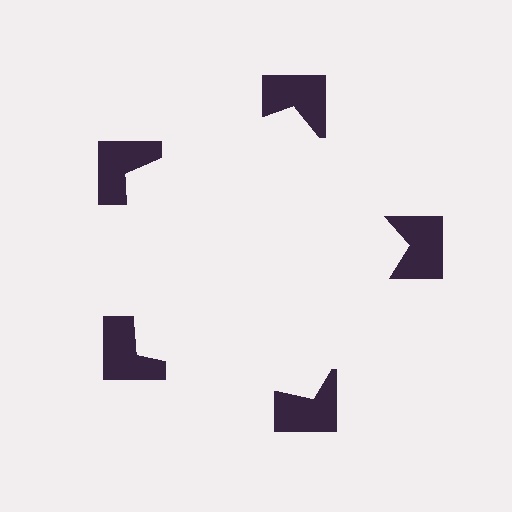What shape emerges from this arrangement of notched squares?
An illusory pentagon — its edges are inferred from the aligned wedge cuts in the notched squares, not physically drawn.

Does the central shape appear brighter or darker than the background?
It typically appears slightly brighter than the background, even though no actual brightness change is drawn.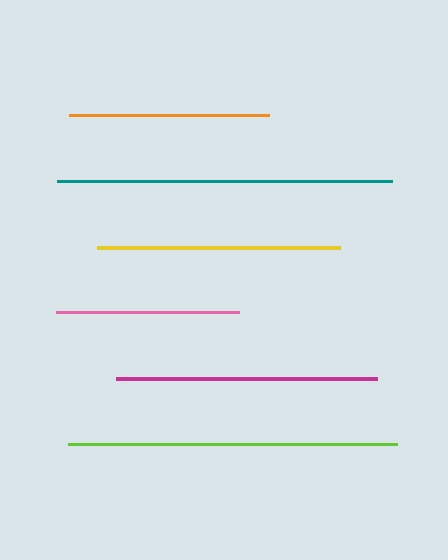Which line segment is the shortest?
The pink line is the shortest at approximately 183 pixels.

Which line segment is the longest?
The teal line is the longest at approximately 335 pixels.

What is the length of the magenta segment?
The magenta segment is approximately 262 pixels long.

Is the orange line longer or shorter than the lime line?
The lime line is longer than the orange line.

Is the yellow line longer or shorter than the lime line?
The lime line is longer than the yellow line.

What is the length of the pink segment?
The pink segment is approximately 183 pixels long.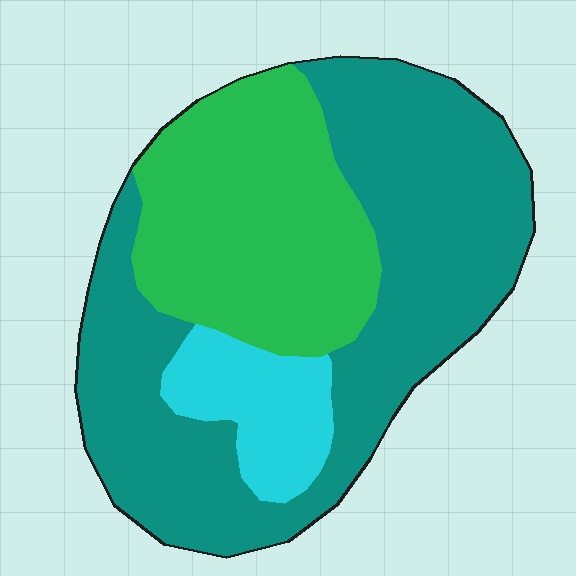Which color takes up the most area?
Teal, at roughly 55%.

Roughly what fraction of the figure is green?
Green covers 33% of the figure.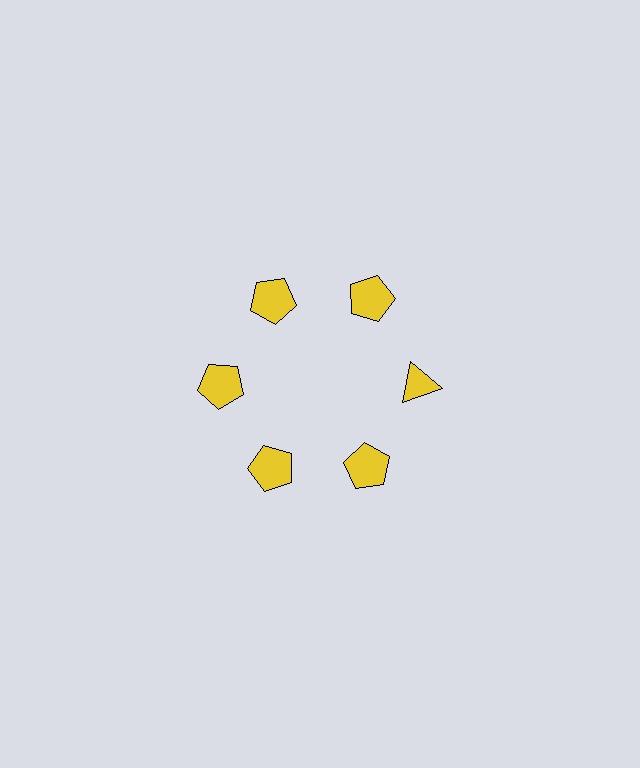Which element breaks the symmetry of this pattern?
The yellow triangle at roughly the 3 o'clock position breaks the symmetry. All other shapes are yellow pentagons.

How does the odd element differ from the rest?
It has a different shape: triangle instead of pentagon.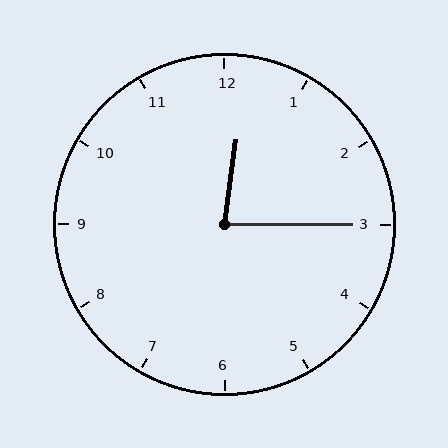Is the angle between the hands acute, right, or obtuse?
It is acute.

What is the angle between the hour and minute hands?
Approximately 82 degrees.